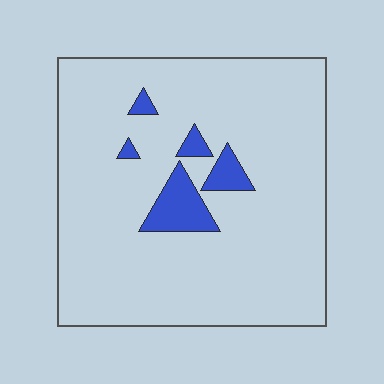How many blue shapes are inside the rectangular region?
5.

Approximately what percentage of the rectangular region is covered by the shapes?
Approximately 10%.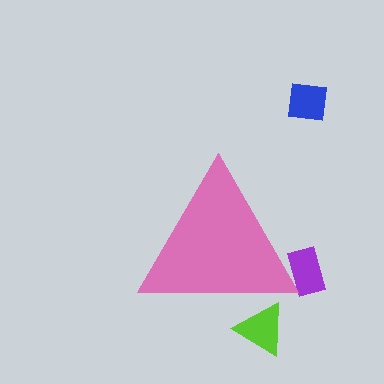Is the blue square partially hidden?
No, the blue square is fully visible.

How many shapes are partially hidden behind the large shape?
2 shapes are partially hidden.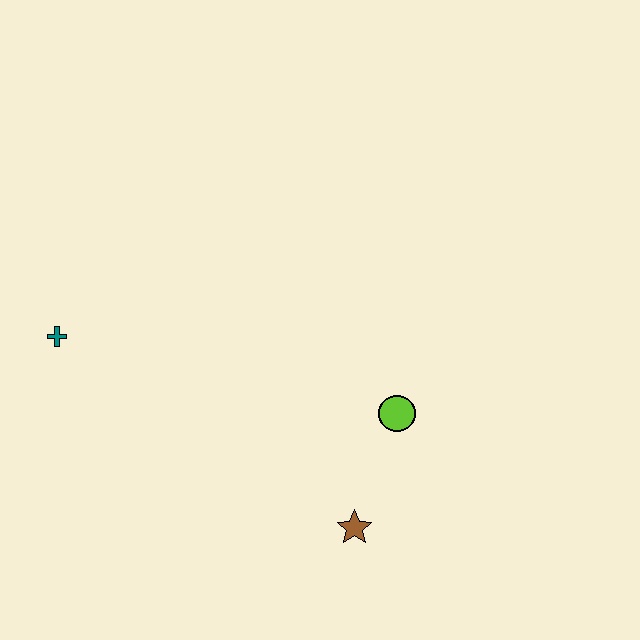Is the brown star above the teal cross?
No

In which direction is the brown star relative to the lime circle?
The brown star is below the lime circle.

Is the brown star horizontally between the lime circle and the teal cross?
Yes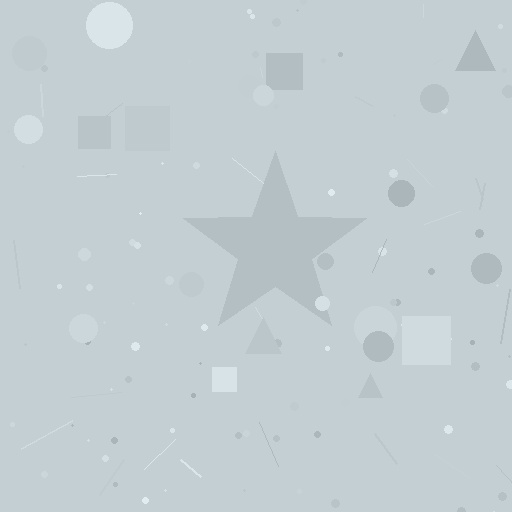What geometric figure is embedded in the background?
A star is embedded in the background.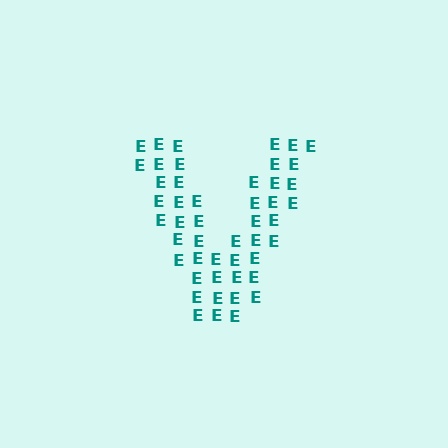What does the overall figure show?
The overall figure shows the letter V.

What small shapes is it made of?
It is made of small letter E's.